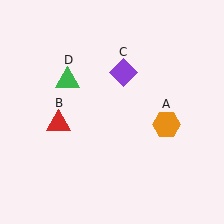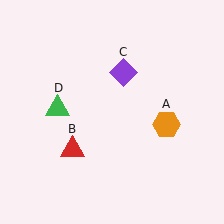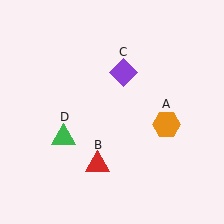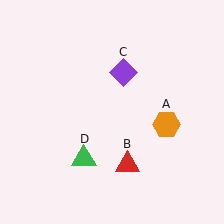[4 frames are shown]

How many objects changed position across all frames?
2 objects changed position: red triangle (object B), green triangle (object D).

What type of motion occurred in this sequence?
The red triangle (object B), green triangle (object D) rotated counterclockwise around the center of the scene.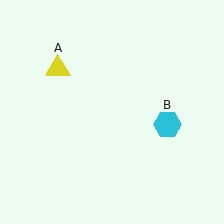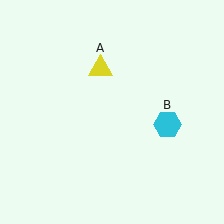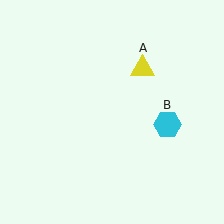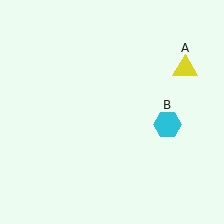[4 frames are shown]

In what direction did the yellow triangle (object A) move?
The yellow triangle (object A) moved right.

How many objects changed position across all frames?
1 object changed position: yellow triangle (object A).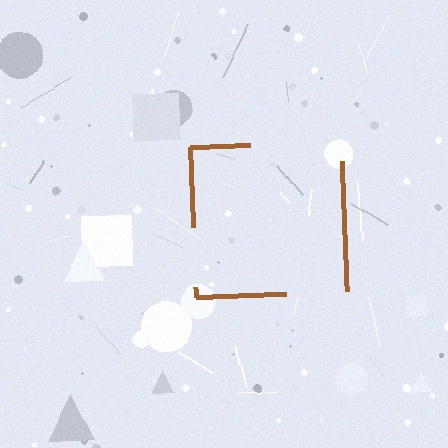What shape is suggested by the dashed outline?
The dashed outline suggests a square.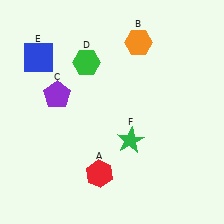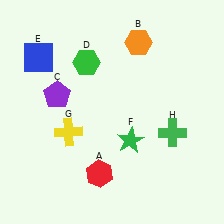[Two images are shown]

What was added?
A yellow cross (G), a green cross (H) were added in Image 2.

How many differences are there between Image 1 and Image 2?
There are 2 differences between the two images.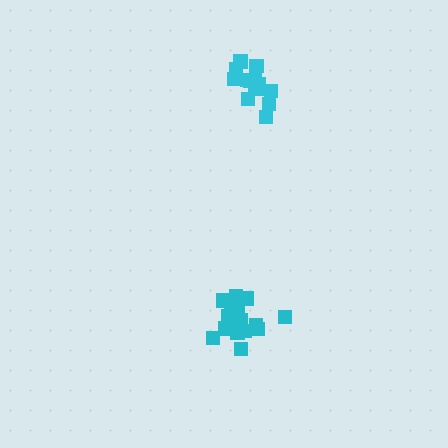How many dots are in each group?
Group 1: 18 dots, Group 2: 14 dots (32 total).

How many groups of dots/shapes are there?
There are 2 groups.